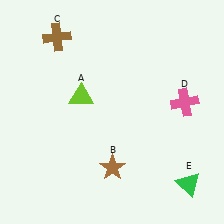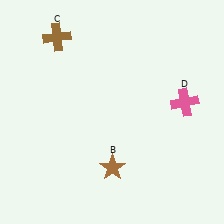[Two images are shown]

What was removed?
The lime triangle (A), the green triangle (E) were removed in Image 2.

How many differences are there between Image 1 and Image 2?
There are 2 differences between the two images.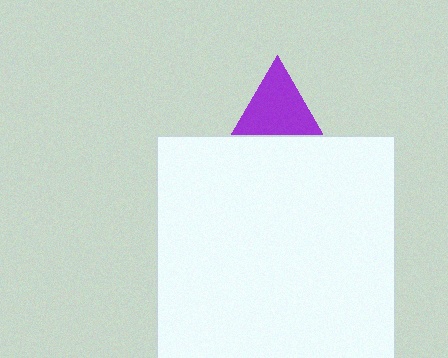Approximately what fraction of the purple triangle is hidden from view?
Roughly 50% of the purple triangle is hidden behind the white square.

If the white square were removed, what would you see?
You would see the complete purple triangle.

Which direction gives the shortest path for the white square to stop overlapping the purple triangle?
Moving down gives the shortest separation.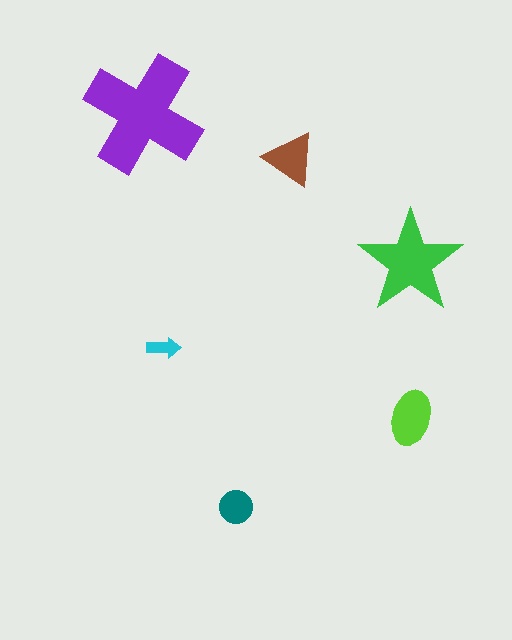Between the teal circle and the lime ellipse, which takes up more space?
The lime ellipse.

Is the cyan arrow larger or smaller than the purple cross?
Smaller.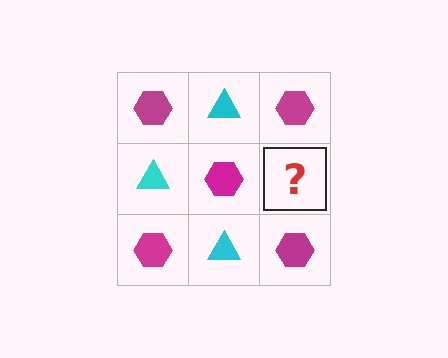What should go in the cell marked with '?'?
The missing cell should contain a cyan triangle.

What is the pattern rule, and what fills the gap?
The rule is that it alternates magenta hexagon and cyan triangle in a checkerboard pattern. The gap should be filled with a cyan triangle.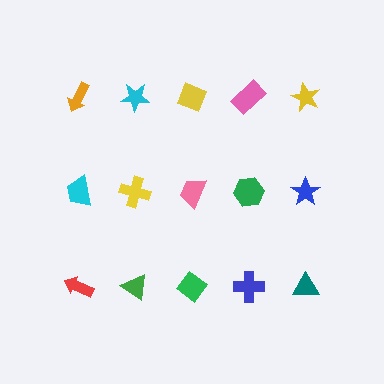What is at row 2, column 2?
A yellow cross.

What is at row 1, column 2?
A cyan star.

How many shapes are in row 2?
5 shapes.